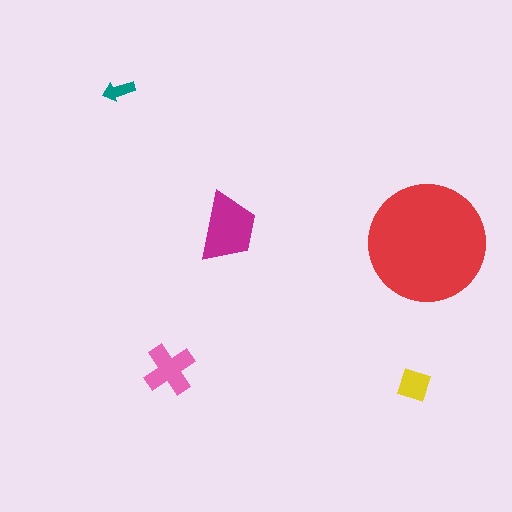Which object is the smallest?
The teal arrow.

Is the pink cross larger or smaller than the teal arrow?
Larger.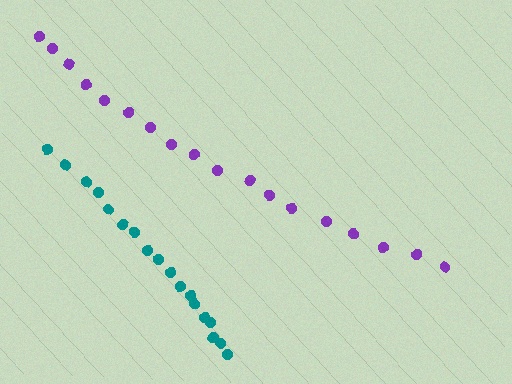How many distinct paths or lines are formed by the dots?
There are 2 distinct paths.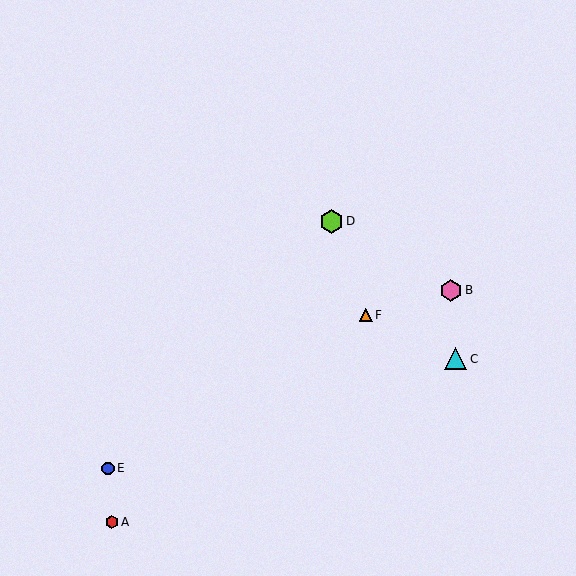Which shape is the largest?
The lime hexagon (labeled D) is the largest.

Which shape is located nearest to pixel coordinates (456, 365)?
The cyan triangle (labeled C) at (456, 359) is nearest to that location.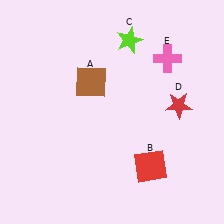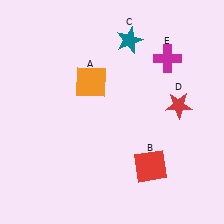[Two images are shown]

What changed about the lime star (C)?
In Image 1, C is lime. In Image 2, it changed to teal.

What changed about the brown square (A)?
In Image 1, A is brown. In Image 2, it changed to orange.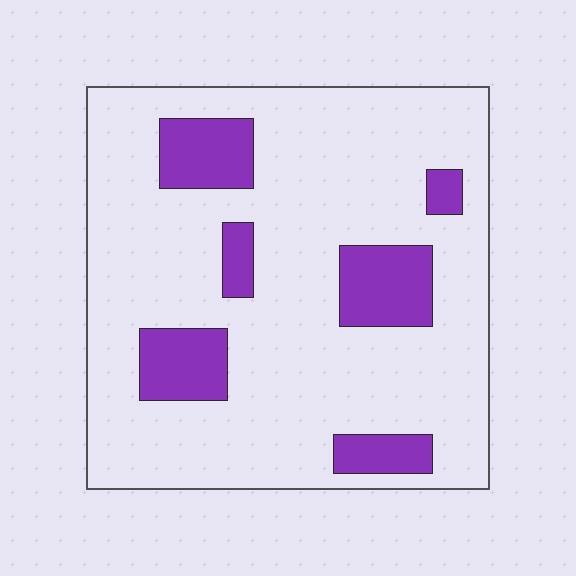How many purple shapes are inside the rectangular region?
6.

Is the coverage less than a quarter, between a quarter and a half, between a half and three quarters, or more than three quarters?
Less than a quarter.